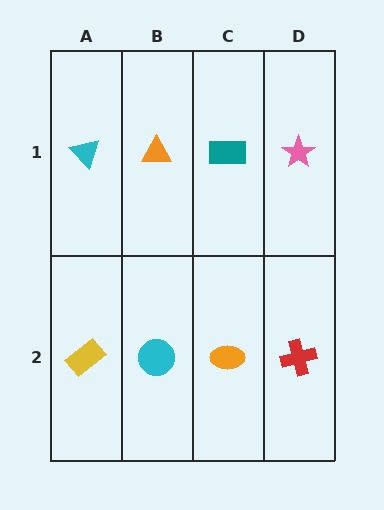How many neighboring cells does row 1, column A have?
2.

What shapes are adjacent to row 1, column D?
A red cross (row 2, column D), a teal rectangle (row 1, column C).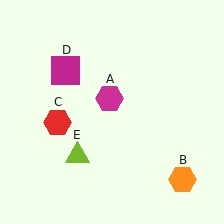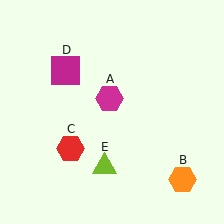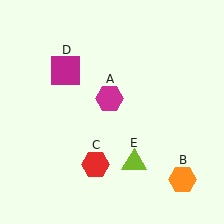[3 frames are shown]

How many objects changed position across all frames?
2 objects changed position: red hexagon (object C), lime triangle (object E).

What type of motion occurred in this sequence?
The red hexagon (object C), lime triangle (object E) rotated counterclockwise around the center of the scene.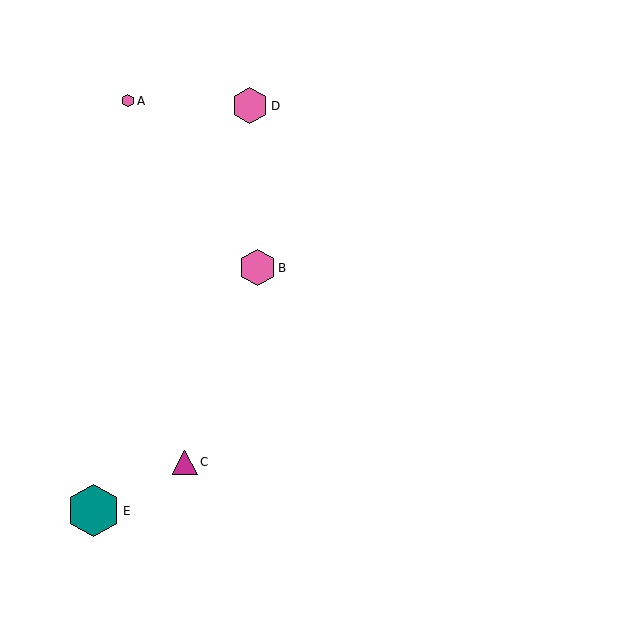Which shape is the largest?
The teal hexagon (labeled E) is the largest.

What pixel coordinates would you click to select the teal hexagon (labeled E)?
Click at (94, 511) to select the teal hexagon E.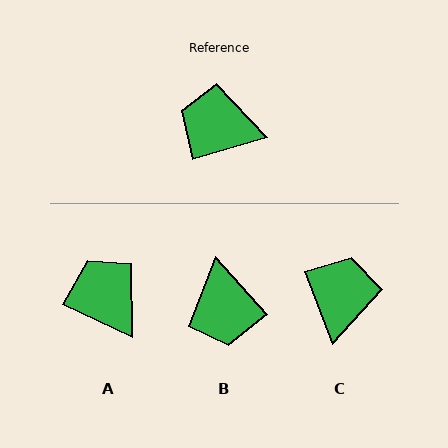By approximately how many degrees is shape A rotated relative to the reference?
Approximately 42 degrees clockwise.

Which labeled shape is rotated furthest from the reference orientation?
B, about 116 degrees away.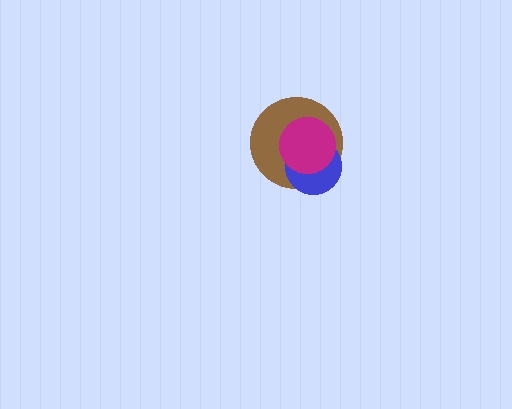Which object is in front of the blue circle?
The magenta circle is in front of the blue circle.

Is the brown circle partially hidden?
Yes, it is partially covered by another shape.